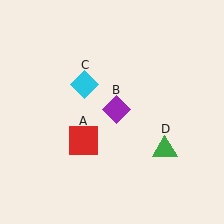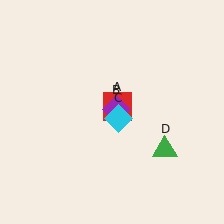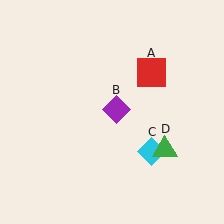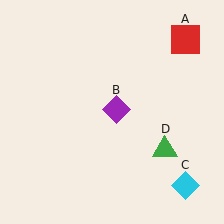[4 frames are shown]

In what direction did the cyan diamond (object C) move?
The cyan diamond (object C) moved down and to the right.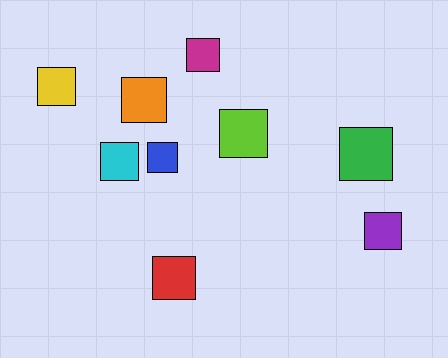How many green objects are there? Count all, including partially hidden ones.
There is 1 green object.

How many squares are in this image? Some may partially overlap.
There are 9 squares.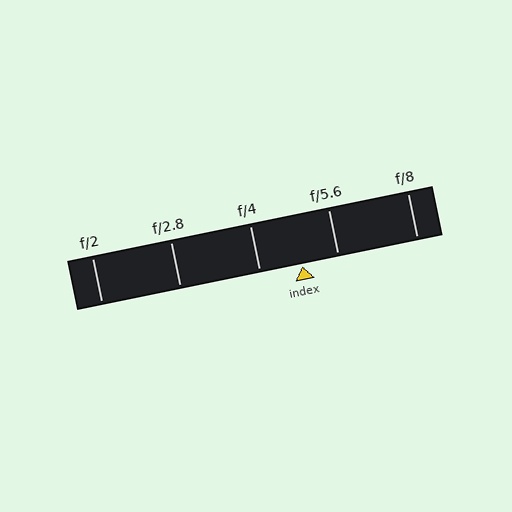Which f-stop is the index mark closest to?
The index mark is closest to f/5.6.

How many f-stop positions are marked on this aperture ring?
There are 5 f-stop positions marked.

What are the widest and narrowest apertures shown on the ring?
The widest aperture shown is f/2 and the narrowest is f/8.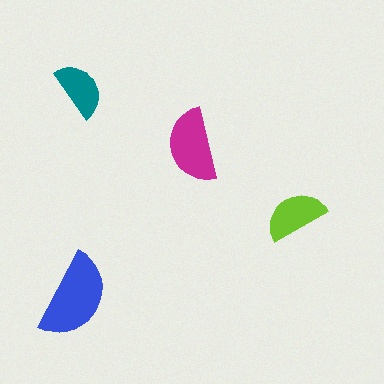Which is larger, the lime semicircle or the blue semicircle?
The blue one.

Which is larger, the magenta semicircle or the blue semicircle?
The blue one.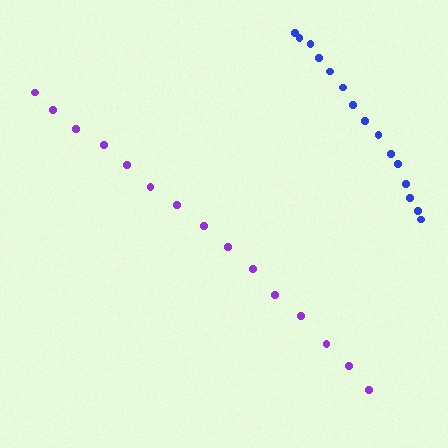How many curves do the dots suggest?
There are 2 distinct paths.